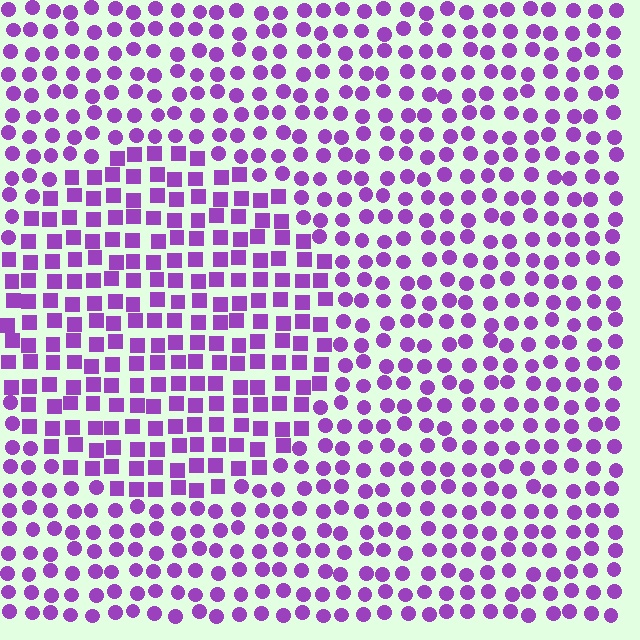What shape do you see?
I see a circle.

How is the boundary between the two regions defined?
The boundary is defined by a change in element shape: squares inside vs. circles outside. All elements share the same color and spacing.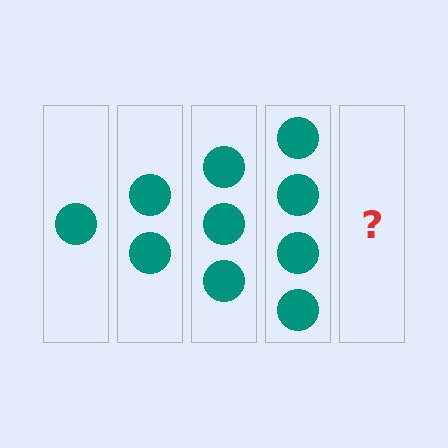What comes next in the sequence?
The next element should be 5 circles.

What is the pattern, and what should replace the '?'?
The pattern is that each step adds one more circle. The '?' should be 5 circles.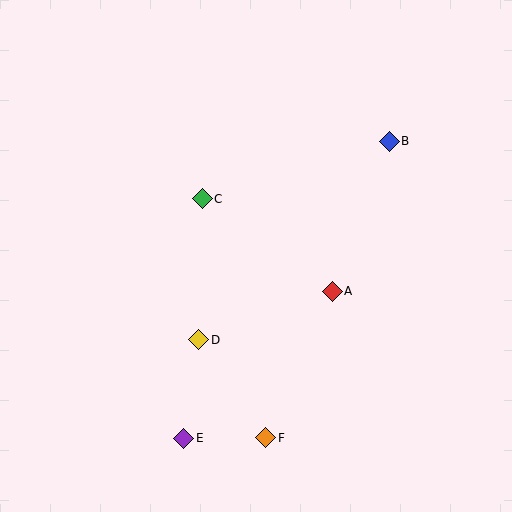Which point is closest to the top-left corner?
Point C is closest to the top-left corner.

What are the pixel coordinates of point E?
Point E is at (184, 438).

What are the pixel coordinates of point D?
Point D is at (199, 340).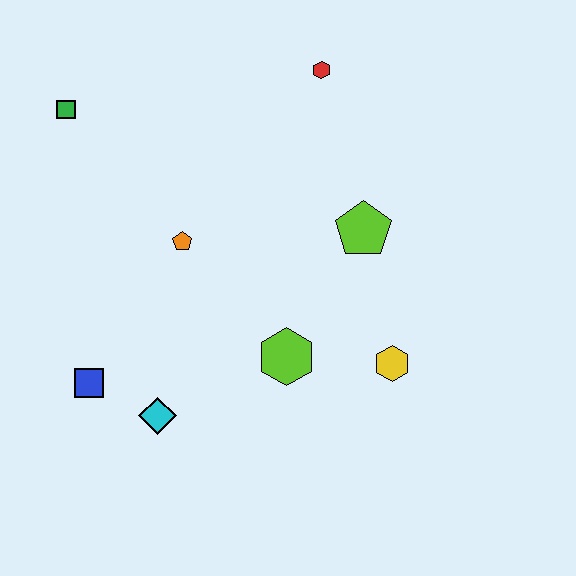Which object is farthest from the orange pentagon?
The yellow hexagon is farthest from the orange pentagon.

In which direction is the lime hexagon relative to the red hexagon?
The lime hexagon is below the red hexagon.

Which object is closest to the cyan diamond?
The blue square is closest to the cyan diamond.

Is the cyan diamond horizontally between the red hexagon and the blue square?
Yes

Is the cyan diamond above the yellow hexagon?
No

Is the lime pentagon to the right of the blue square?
Yes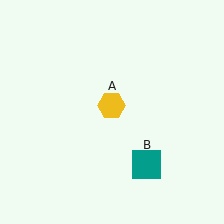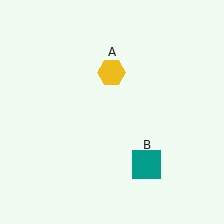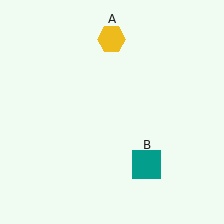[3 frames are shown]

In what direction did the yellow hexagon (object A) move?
The yellow hexagon (object A) moved up.